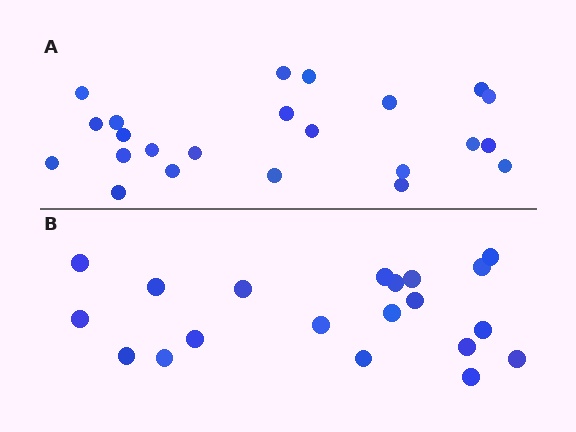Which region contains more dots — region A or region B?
Region A (the top region) has more dots.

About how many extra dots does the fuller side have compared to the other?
Region A has just a few more — roughly 2 or 3 more dots than region B.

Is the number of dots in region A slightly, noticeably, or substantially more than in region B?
Region A has only slightly more — the two regions are fairly close. The ratio is roughly 1.1 to 1.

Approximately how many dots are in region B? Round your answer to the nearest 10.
About 20 dots.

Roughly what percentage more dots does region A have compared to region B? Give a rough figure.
About 15% more.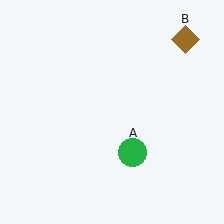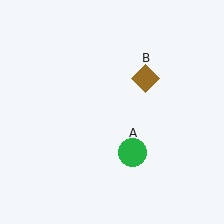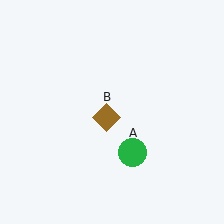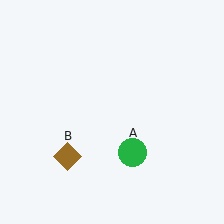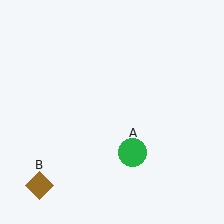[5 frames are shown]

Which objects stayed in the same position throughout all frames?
Green circle (object A) remained stationary.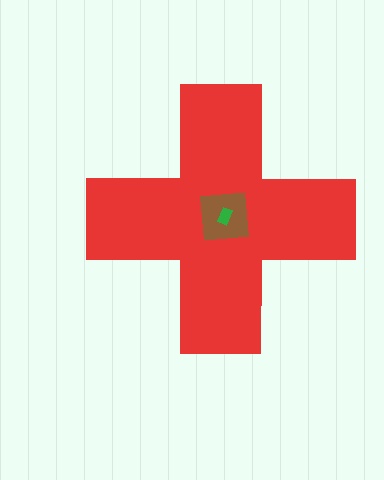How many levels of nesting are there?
3.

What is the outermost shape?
The red cross.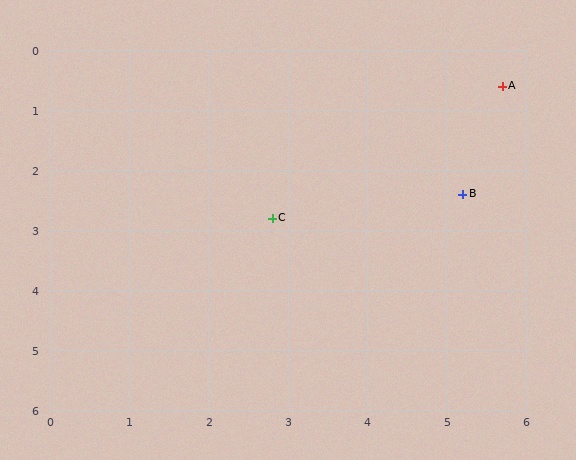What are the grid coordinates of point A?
Point A is at approximately (5.7, 0.6).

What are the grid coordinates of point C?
Point C is at approximately (2.8, 2.8).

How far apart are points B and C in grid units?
Points B and C are about 2.4 grid units apart.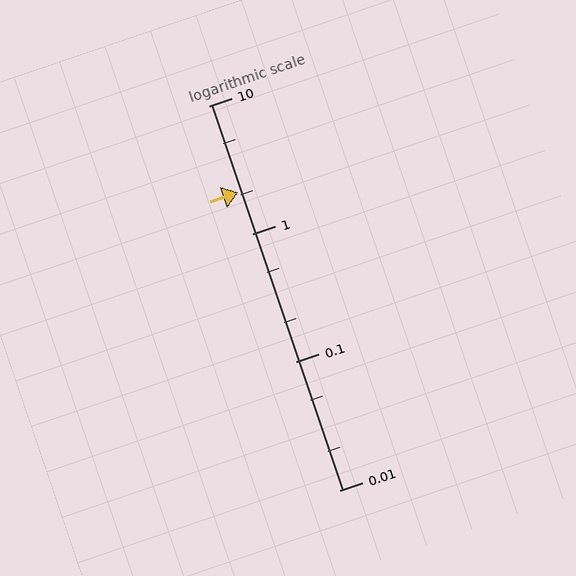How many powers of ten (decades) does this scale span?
The scale spans 3 decades, from 0.01 to 10.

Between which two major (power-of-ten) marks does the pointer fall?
The pointer is between 1 and 10.